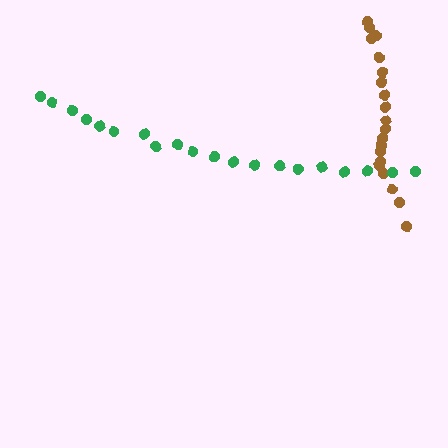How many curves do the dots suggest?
There are 2 distinct paths.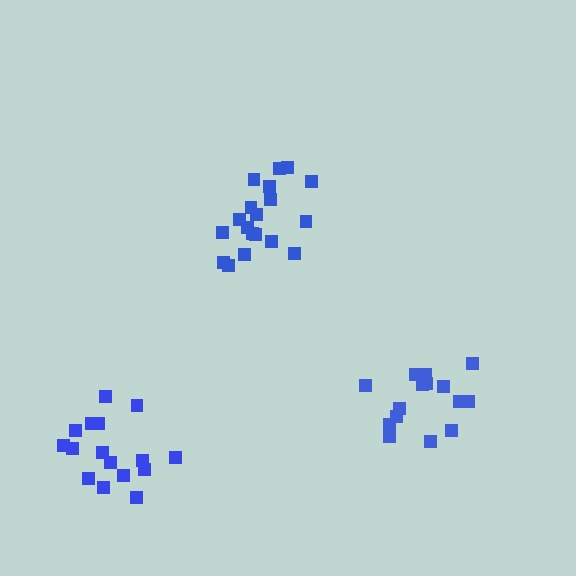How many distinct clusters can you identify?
There are 3 distinct clusters.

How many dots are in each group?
Group 1: 19 dots, Group 2: 16 dots, Group 3: 15 dots (50 total).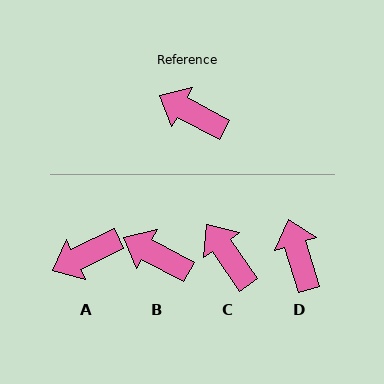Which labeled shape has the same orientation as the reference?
B.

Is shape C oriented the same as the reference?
No, it is off by about 27 degrees.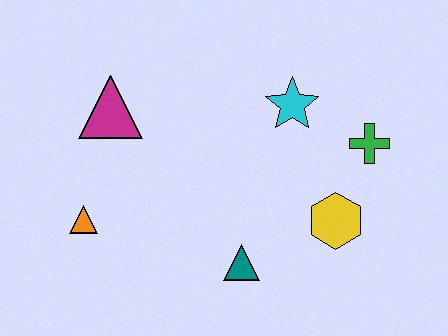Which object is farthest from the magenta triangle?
The green cross is farthest from the magenta triangle.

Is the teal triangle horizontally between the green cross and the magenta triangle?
Yes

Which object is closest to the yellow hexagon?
The green cross is closest to the yellow hexagon.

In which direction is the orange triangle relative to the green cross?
The orange triangle is to the left of the green cross.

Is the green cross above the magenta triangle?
No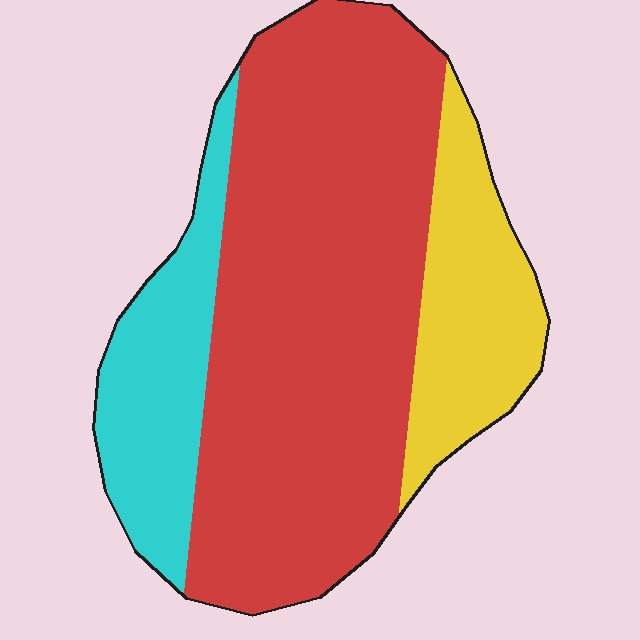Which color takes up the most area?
Red, at roughly 65%.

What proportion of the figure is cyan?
Cyan takes up about one sixth (1/6) of the figure.